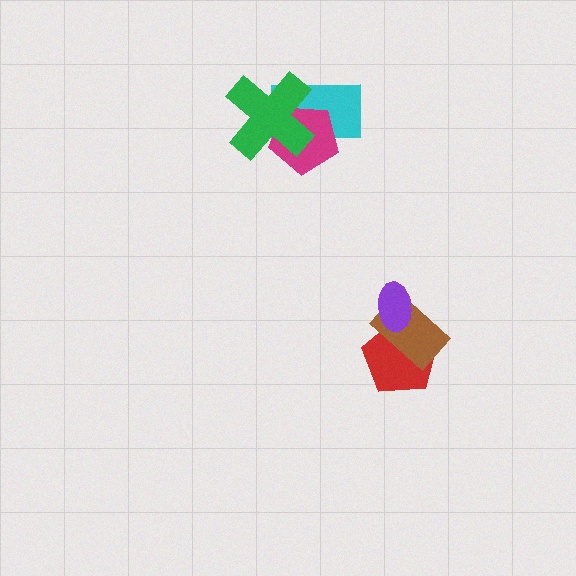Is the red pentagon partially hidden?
Yes, it is partially covered by another shape.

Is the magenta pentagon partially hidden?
Yes, it is partially covered by another shape.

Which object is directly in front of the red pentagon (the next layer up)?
The brown rectangle is directly in front of the red pentagon.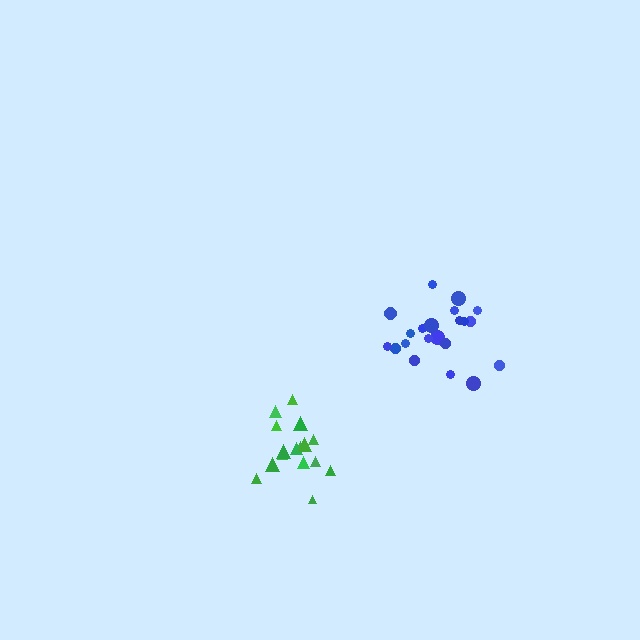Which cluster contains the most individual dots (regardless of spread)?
Blue (21).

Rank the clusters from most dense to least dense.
blue, green.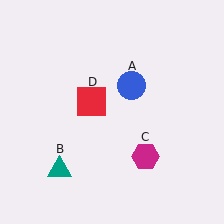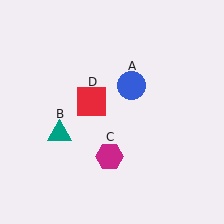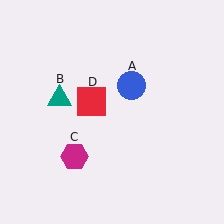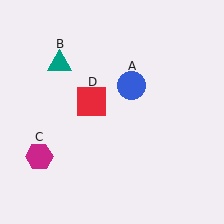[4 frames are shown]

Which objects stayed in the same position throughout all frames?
Blue circle (object A) and red square (object D) remained stationary.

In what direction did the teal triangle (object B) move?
The teal triangle (object B) moved up.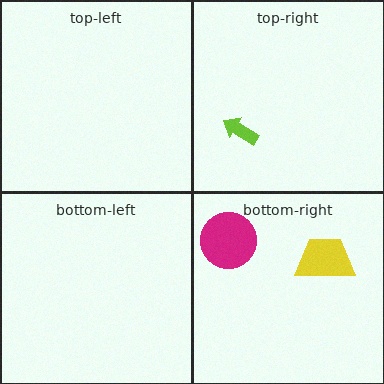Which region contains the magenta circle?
The bottom-right region.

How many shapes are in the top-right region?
1.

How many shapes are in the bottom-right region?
2.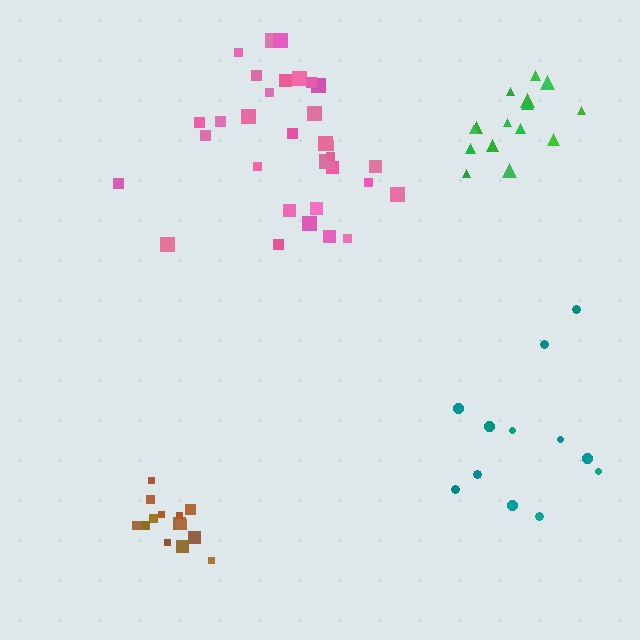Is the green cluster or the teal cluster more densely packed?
Green.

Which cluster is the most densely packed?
Brown.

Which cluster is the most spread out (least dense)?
Teal.